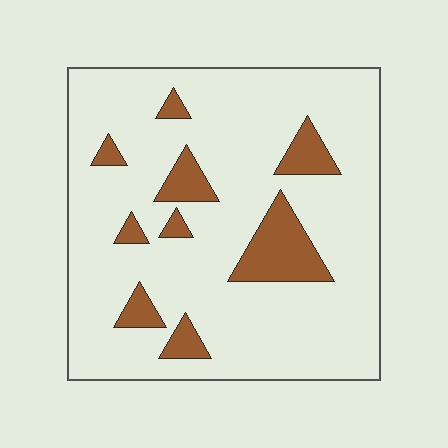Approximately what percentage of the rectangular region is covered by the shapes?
Approximately 15%.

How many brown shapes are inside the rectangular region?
9.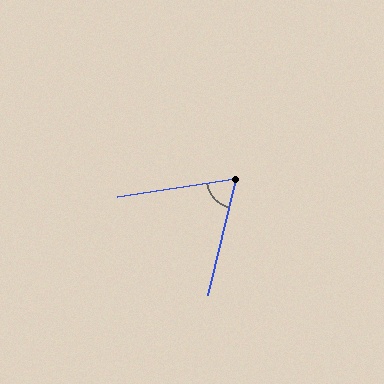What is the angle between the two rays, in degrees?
Approximately 68 degrees.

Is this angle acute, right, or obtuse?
It is acute.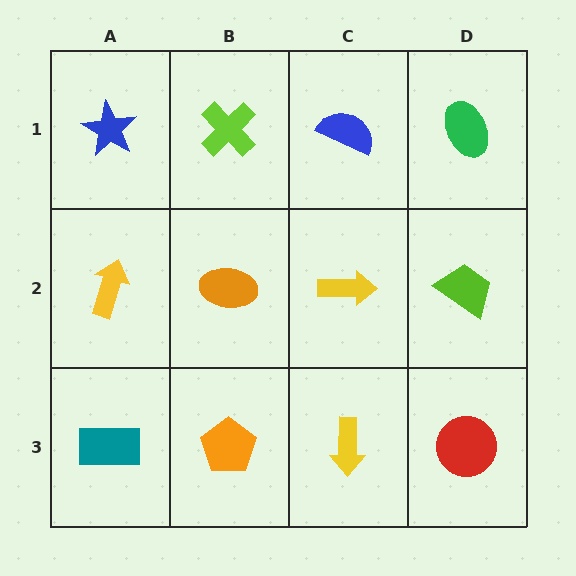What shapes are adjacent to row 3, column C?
A yellow arrow (row 2, column C), an orange pentagon (row 3, column B), a red circle (row 3, column D).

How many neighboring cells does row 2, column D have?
3.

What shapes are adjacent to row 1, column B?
An orange ellipse (row 2, column B), a blue star (row 1, column A), a blue semicircle (row 1, column C).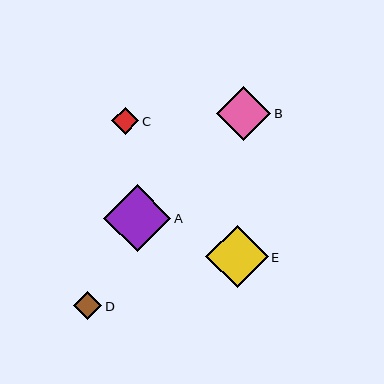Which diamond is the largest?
Diamond A is the largest with a size of approximately 67 pixels.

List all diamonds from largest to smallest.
From largest to smallest: A, E, B, D, C.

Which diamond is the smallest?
Diamond C is the smallest with a size of approximately 27 pixels.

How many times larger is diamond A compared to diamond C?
Diamond A is approximately 2.5 times the size of diamond C.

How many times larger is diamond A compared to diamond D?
Diamond A is approximately 2.4 times the size of diamond D.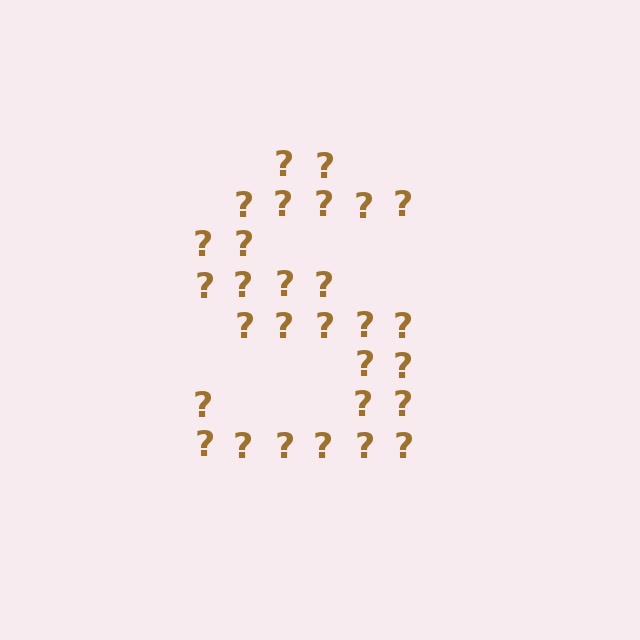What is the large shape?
The large shape is the letter S.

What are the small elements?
The small elements are question marks.